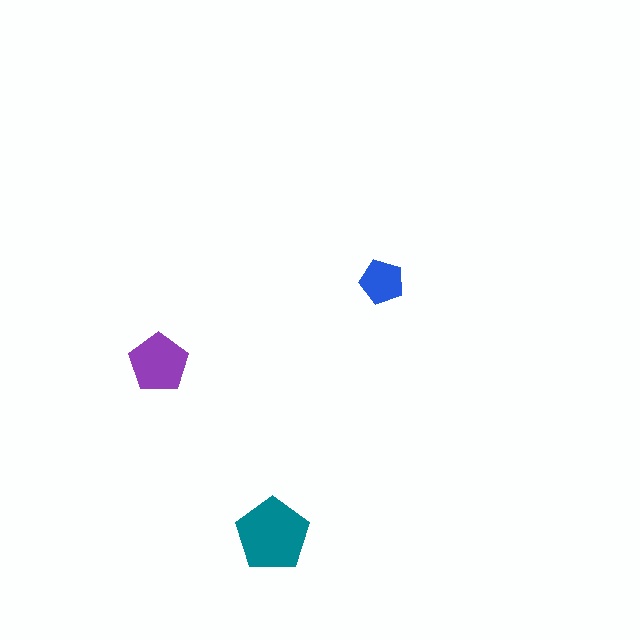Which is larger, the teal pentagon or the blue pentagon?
The teal one.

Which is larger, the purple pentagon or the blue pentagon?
The purple one.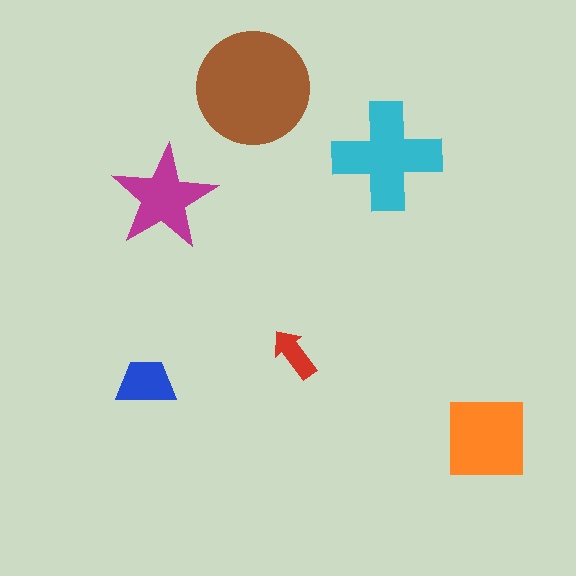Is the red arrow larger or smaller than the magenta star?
Smaller.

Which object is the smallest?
The red arrow.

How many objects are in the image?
There are 6 objects in the image.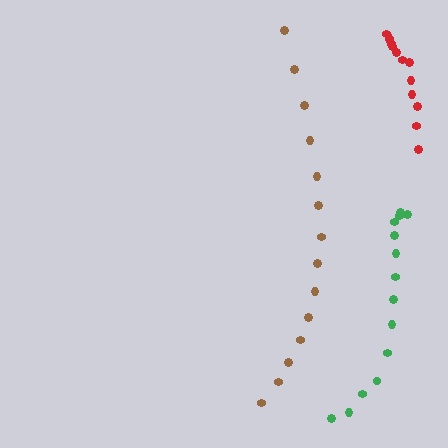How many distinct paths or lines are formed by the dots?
There are 3 distinct paths.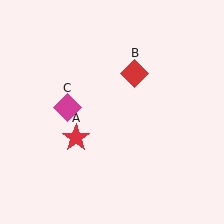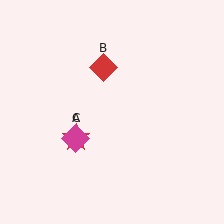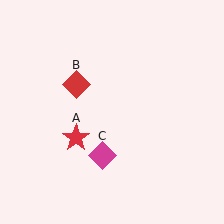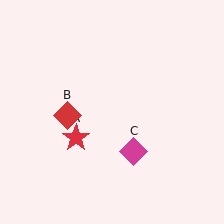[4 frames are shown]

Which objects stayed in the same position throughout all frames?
Red star (object A) remained stationary.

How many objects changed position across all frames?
2 objects changed position: red diamond (object B), magenta diamond (object C).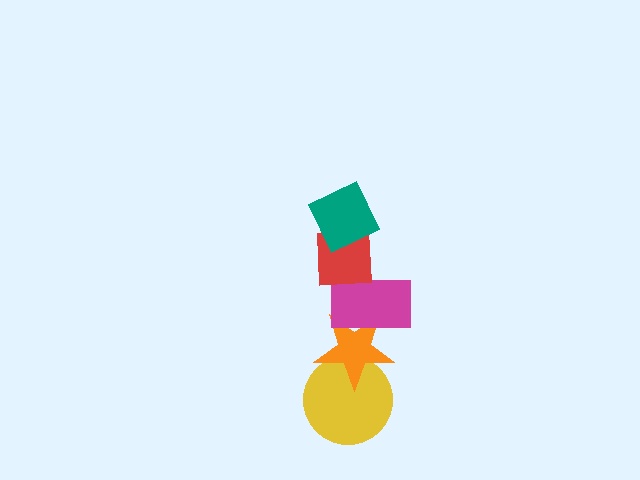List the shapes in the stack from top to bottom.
From top to bottom: the teal diamond, the red square, the magenta rectangle, the orange star, the yellow circle.